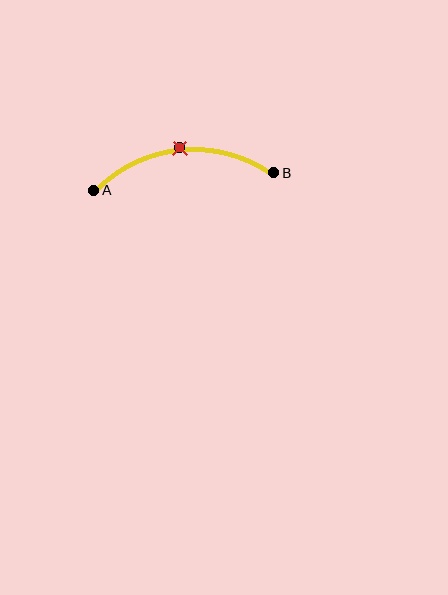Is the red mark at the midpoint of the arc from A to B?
Yes. The red mark lies on the arc at equal arc-length from both A and B — it is the arc midpoint.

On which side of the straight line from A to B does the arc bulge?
The arc bulges above the straight line connecting A and B.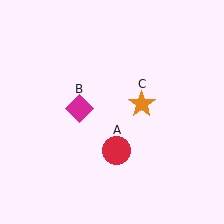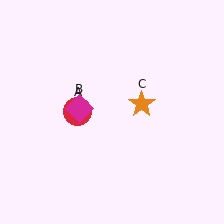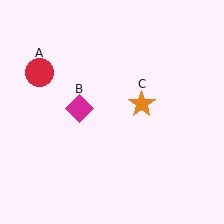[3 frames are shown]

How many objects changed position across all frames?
1 object changed position: red circle (object A).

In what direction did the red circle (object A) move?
The red circle (object A) moved up and to the left.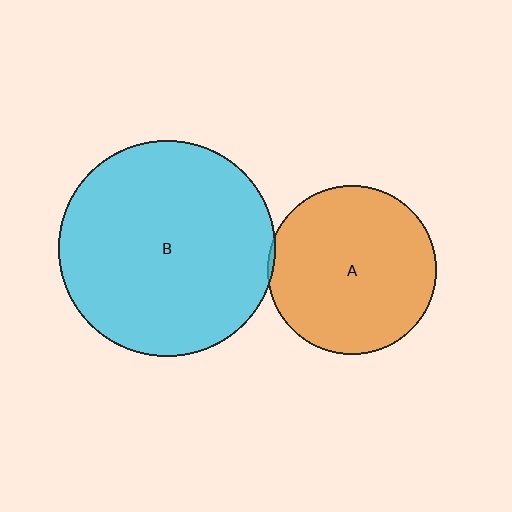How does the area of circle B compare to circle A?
Approximately 1.6 times.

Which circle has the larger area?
Circle B (cyan).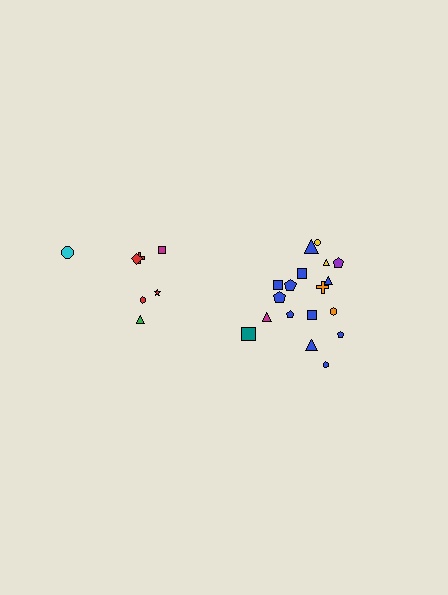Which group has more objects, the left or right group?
The right group.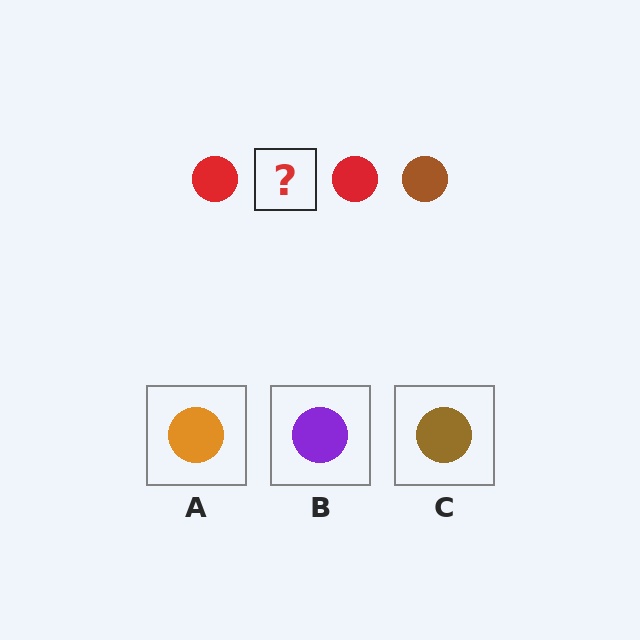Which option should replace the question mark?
Option C.